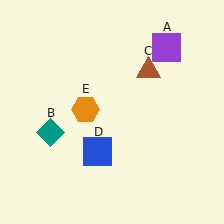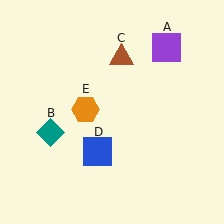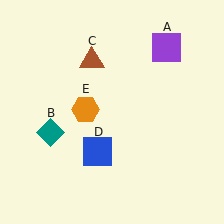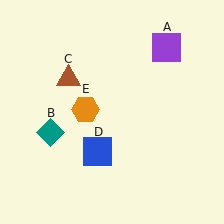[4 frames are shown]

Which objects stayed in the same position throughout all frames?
Purple square (object A) and teal diamond (object B) and blue square (object D) and orange hexagon (object E) remained stationary.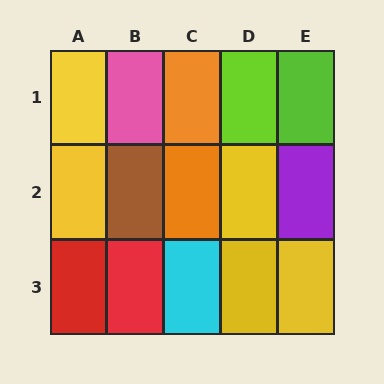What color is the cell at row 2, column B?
Brown.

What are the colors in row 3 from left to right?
Red, red, cyan, yellow, yellow.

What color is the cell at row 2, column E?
Purple.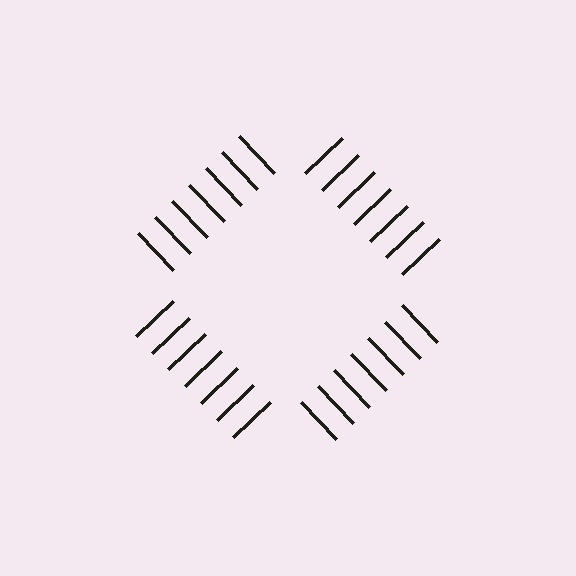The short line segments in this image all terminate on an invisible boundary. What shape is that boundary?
An illusory square — the line segments terminate on its edges but no continuous stroke is drawn.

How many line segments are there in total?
28 — 7 along each of the 4 edges.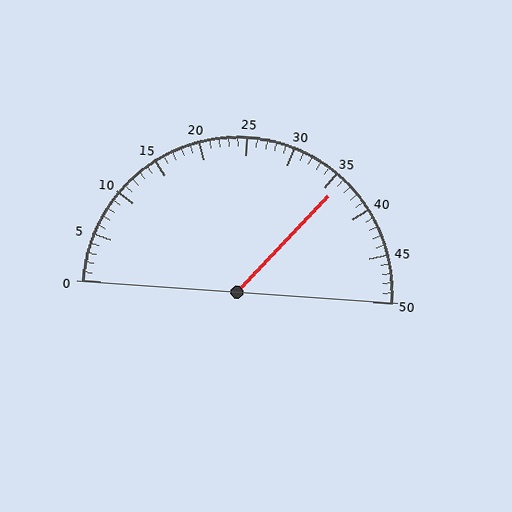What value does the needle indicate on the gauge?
The needle indicates approximately 36.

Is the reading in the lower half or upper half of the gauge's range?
The reading is in the upper half of the range (0 to 50).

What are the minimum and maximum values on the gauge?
The gauge ranges from 0 to 50.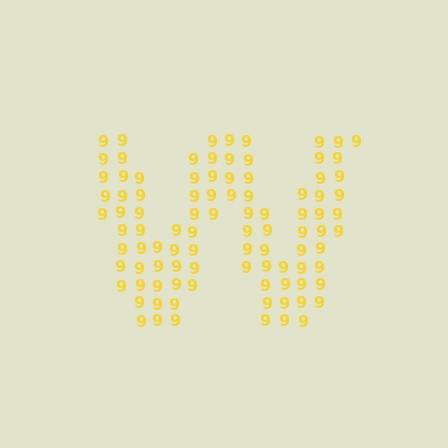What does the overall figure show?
The overall figure shows the letter W.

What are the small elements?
The small elements are digit 9's.